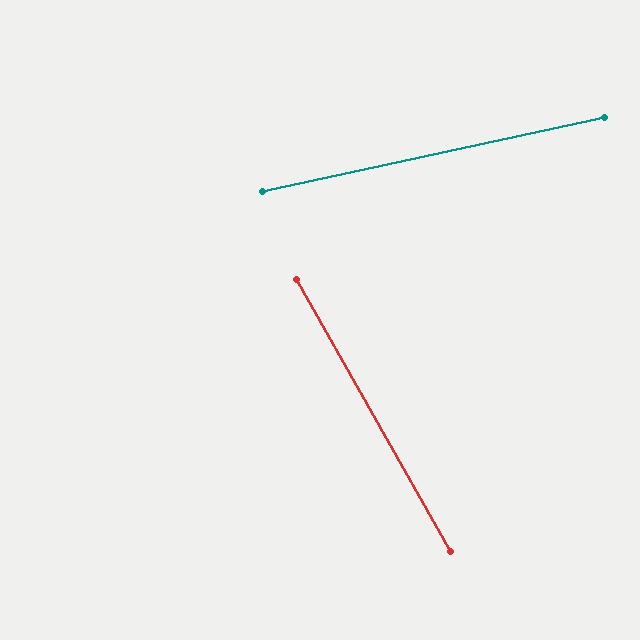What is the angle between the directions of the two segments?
Approximately 73 degrees.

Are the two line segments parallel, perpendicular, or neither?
Neither parallel nor perpendicular — they differ by about 73°.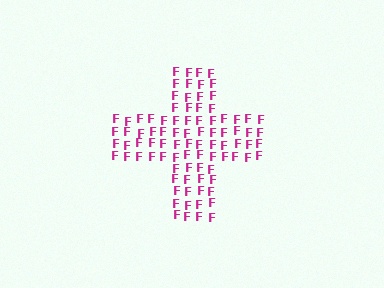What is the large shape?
The large shape is a cross.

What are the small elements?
The small elements are letter F's.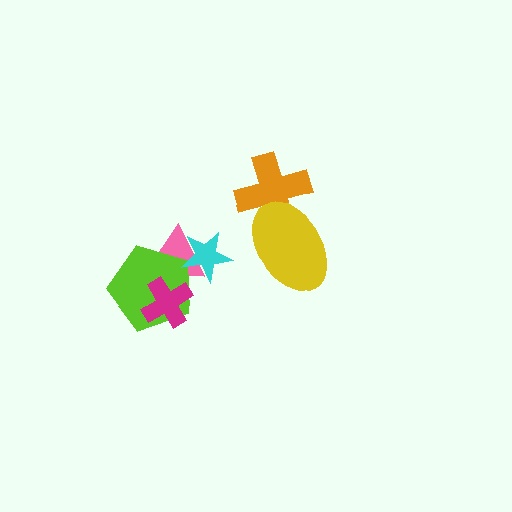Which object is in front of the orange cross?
The yellow ellipse is in front of the orange cross.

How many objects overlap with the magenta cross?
2 objects overlap with the magenta cross.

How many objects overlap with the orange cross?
1 object overlaps with the orange cross.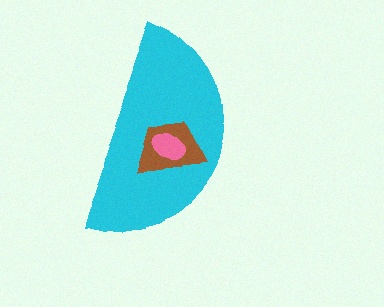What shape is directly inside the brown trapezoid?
The pink ellipse.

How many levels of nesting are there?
3.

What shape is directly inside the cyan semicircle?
The brown trapezoid.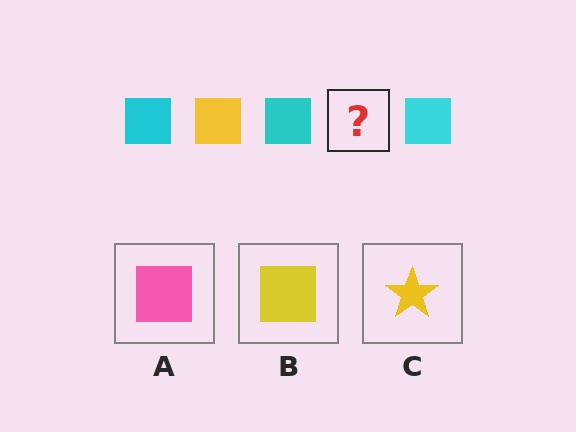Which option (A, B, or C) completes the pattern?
B.